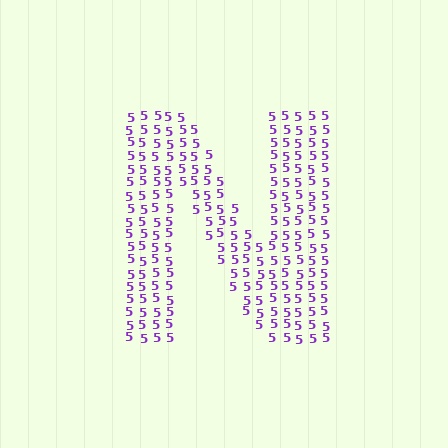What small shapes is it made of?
It is made of small digit 5's.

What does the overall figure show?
The overall figure shows the letter N.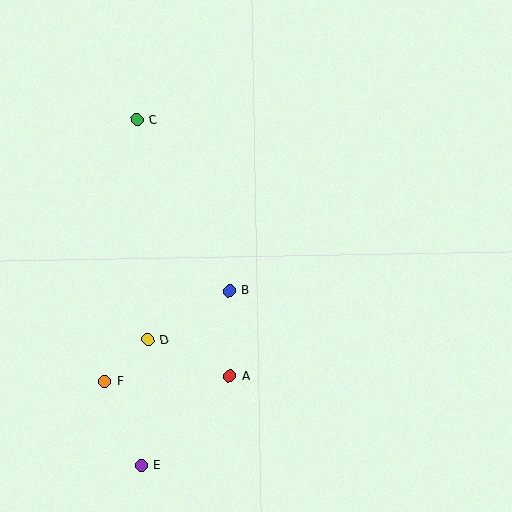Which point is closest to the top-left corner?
Point C is closest to the top-left corner.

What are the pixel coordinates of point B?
Point B is at (229, 291).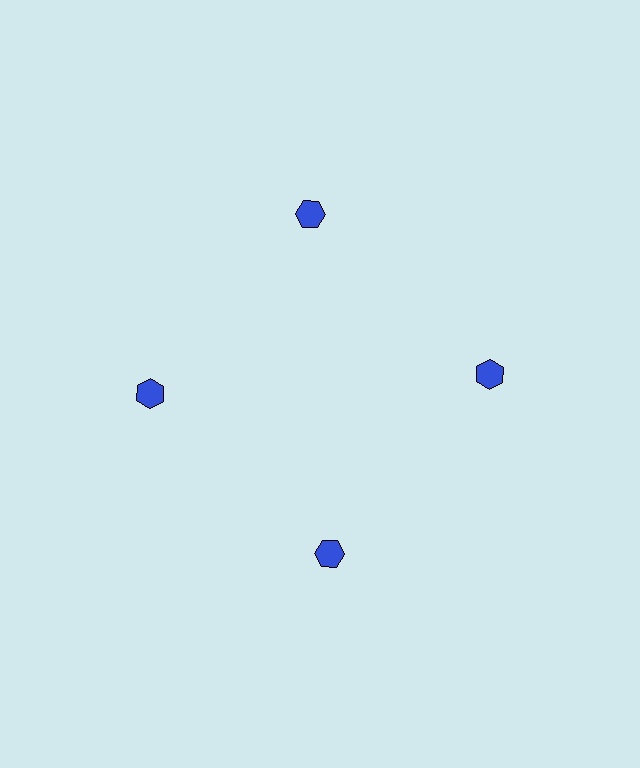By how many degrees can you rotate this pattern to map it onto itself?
The pattern maps onto itself every 90 degrees of rotation.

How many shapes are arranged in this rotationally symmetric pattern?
There are 4 shapes, arranged in 4 groups of 1.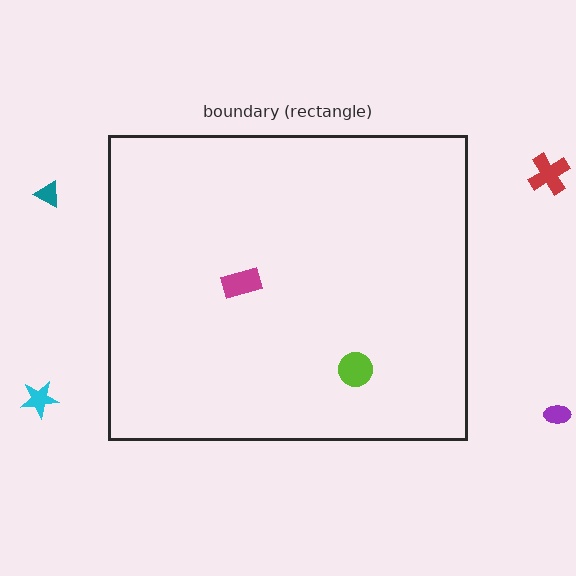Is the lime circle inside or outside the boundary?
Inside.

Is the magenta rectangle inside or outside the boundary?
Inside.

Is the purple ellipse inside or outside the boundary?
Outside.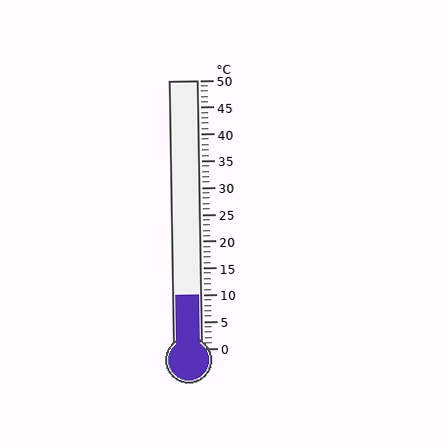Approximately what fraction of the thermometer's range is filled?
The thermometer is filled to approximately 20% of its range.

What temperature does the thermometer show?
The thermometer shows approximately 10°C.